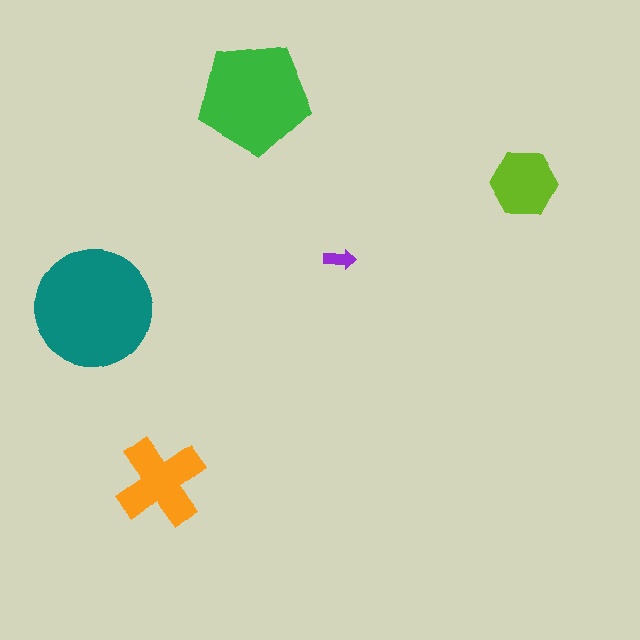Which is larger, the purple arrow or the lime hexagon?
The lime hexagon.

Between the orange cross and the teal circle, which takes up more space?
The teal circle.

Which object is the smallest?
The purple arrow.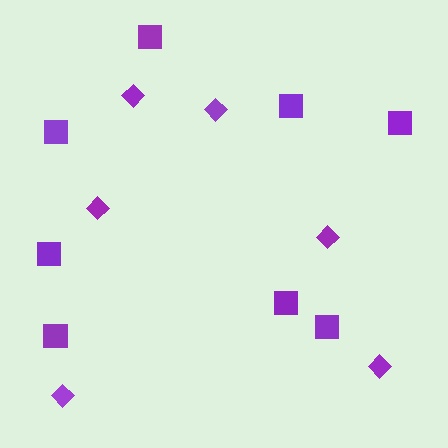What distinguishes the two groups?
There are 2 groups: one group of diamonds (6) and one group of squares (8).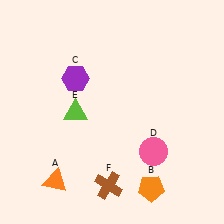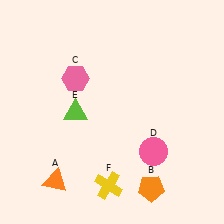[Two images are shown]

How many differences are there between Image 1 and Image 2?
There are 2 differences between the two images.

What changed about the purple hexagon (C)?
In Image 1, C is purple. In Image 2, it changed to pink.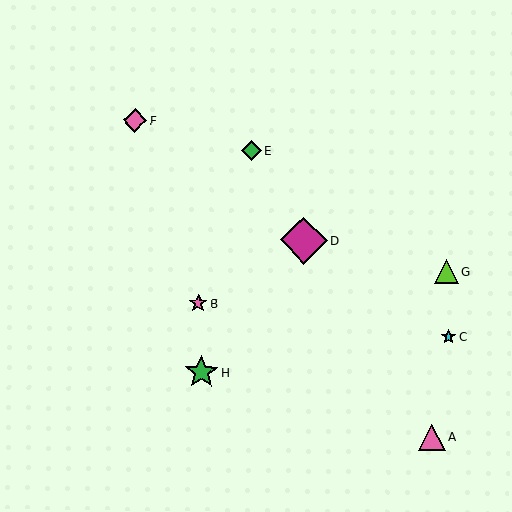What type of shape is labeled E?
Shape E is a green diamond.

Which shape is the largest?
The magenta diamond (labeled D) is the largest.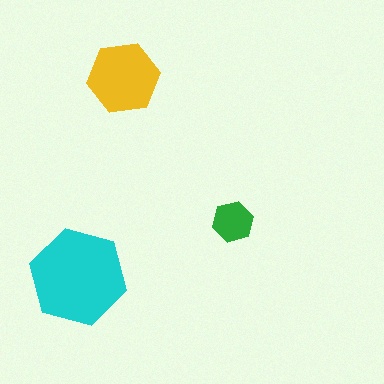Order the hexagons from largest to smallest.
the cyan one, the yellow one, the green one.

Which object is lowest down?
The cyan hexagon is bottommost.